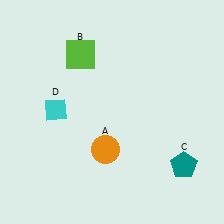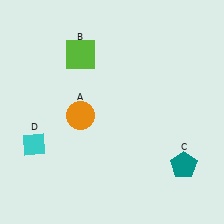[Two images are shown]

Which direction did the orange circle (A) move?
The orange circle (A) moved up.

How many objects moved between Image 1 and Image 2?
2 objects moved between the two images.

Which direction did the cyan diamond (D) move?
The cyan diamond (D) moved down.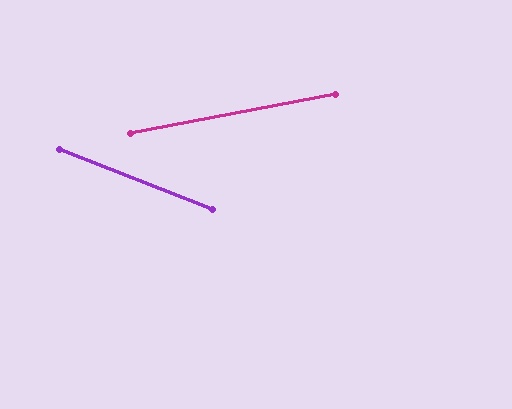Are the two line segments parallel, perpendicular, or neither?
Neither parallel nor perpendicular — they differ by about 32°.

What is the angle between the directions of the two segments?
Approximately 32 degrees.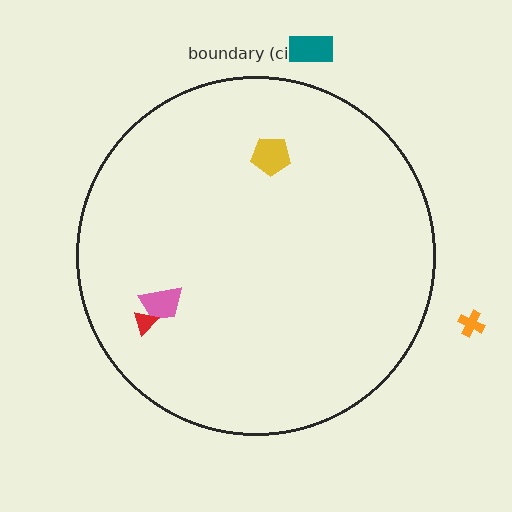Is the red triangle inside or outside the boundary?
Inside.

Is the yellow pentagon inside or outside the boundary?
Inside.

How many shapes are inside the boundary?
3 inside, 2 outside.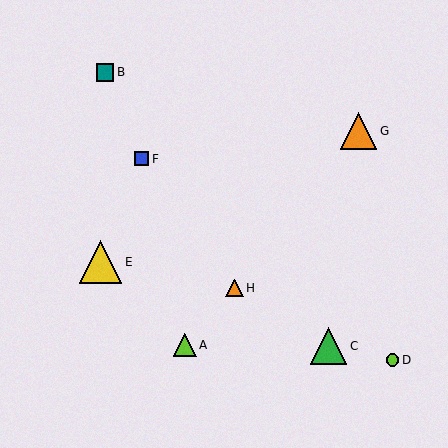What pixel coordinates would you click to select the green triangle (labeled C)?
Click at (329, 346) to select the green triangle C.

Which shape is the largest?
The yellow triangle (labeled E) is the largest.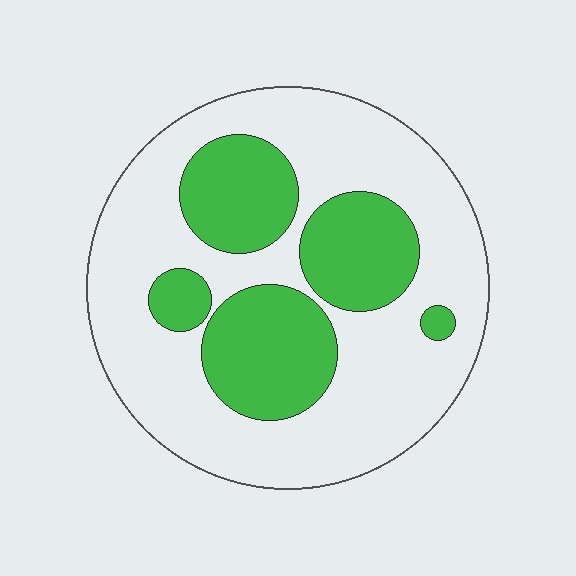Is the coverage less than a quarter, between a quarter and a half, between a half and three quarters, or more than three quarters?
Between a quarter and a half.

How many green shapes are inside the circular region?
5.